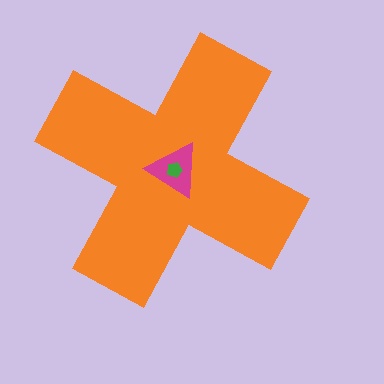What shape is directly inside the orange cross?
The magenta triangle.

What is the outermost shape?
The orange cross.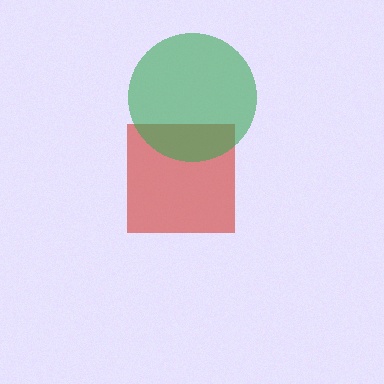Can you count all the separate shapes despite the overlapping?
Yes, there are 2 separate shapes.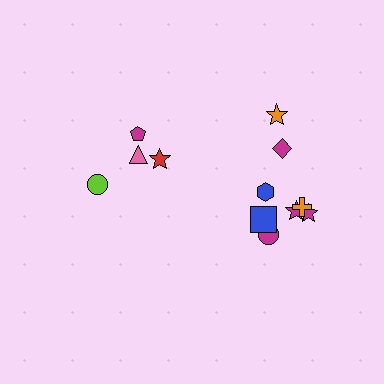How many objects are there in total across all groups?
There are 12 objects.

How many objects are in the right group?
There are 8 objects.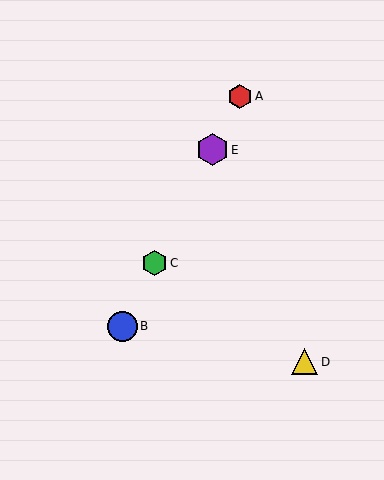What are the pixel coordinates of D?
Object D is at (305, 362).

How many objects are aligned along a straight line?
4 objects (A, B, C, E) are aligned along a straight line.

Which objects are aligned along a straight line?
Objects A, B, C, E are aligned along a straight line.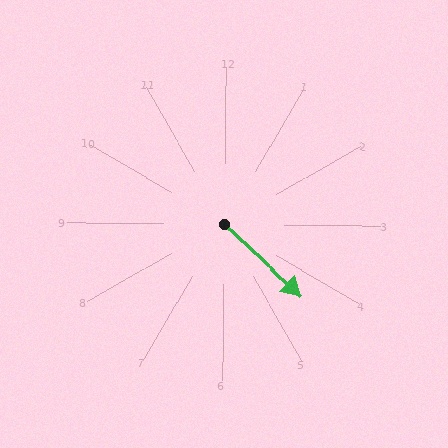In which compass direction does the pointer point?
Southeast.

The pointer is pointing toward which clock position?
Roughly 4 o'clock.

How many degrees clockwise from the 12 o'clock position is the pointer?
Approximately 133 degrees.